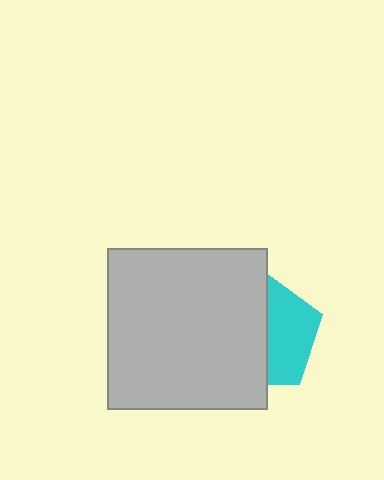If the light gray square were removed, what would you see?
You would see the complete cyan pentagon.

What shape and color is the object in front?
The object in front is a light gray square.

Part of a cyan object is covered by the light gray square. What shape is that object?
It is a pentagon.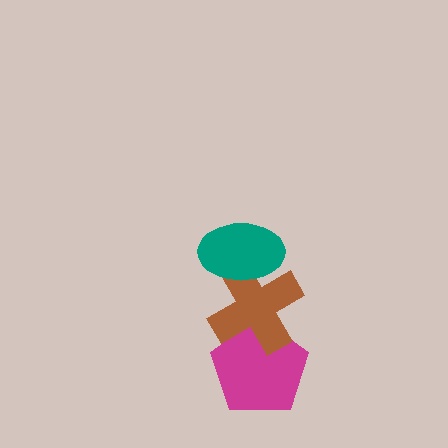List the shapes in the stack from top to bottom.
From top to bottom: the teal ellipse, the brown cross, the magenta pentagon.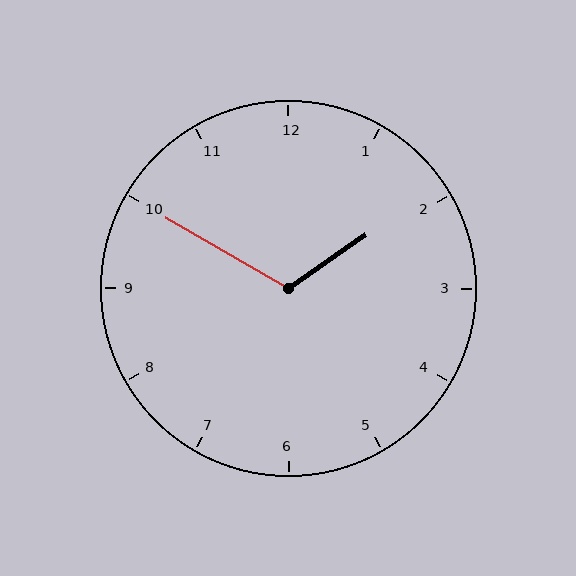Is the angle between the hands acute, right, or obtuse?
It is obtuse.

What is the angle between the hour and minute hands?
Approximately 115 degrees.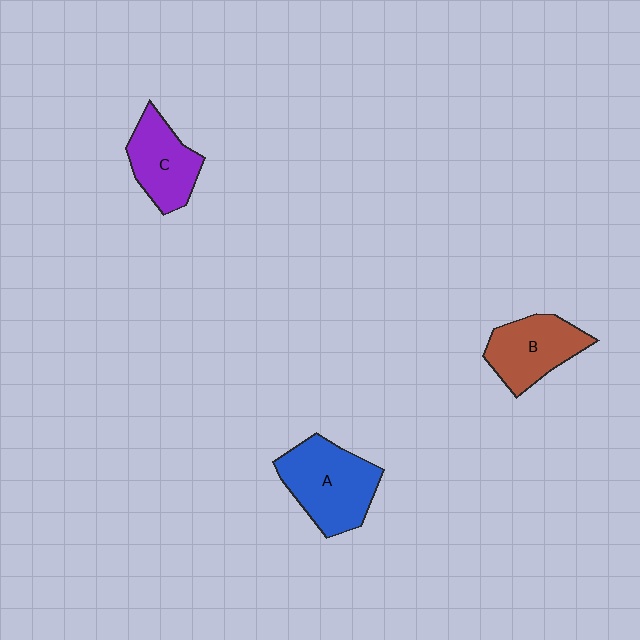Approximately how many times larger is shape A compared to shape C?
Approximately 1.4 times.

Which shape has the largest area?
Shape A (blue).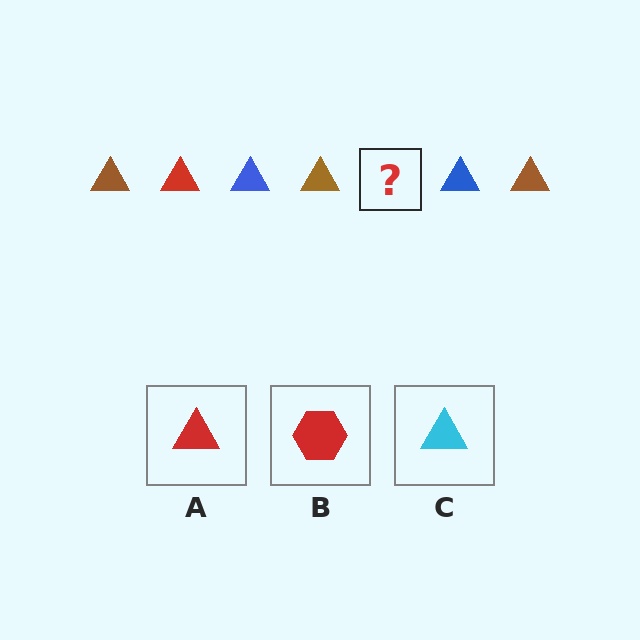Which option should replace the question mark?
Option A.